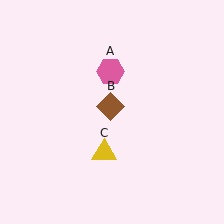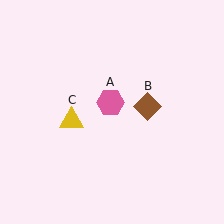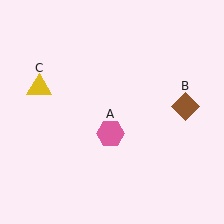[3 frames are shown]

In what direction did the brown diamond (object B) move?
The brown diamond (object B) moved right.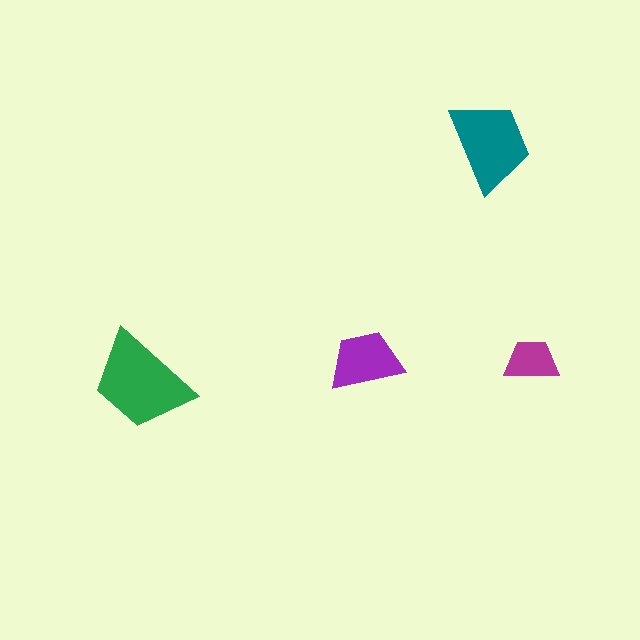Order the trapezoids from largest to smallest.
the green one, the teal one, the purple one, the magenta one.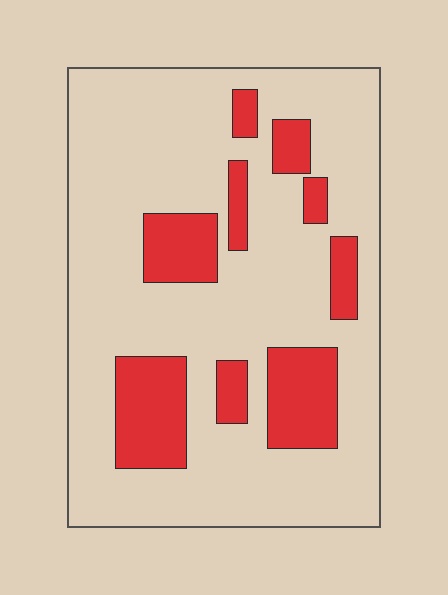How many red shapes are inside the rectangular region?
9.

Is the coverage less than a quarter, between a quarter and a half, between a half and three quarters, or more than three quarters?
Less than a quarter.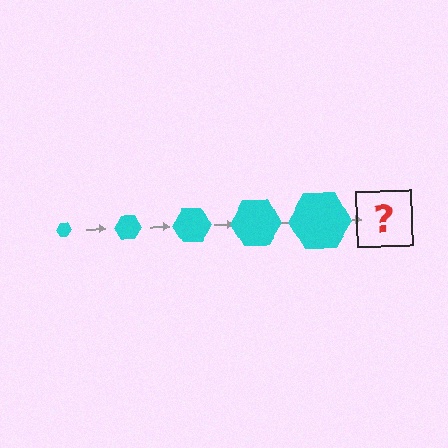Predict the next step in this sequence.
The next step is a cyan hexagon, larger than the previous one.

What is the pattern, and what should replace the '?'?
The pattern is that the hexagon gets progressively larger each step. The '?' should be a cyan hexagon, larger than the previous one.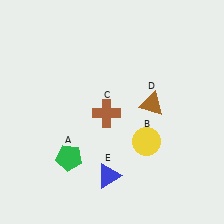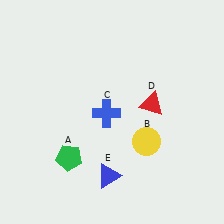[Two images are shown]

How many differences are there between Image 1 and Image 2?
There are 2 differences between the two images.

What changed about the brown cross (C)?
In Image 1, C is brown. In Image 2, it changed to blue.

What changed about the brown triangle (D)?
In Image 1, D is brown. In Image 2, it changed to red.